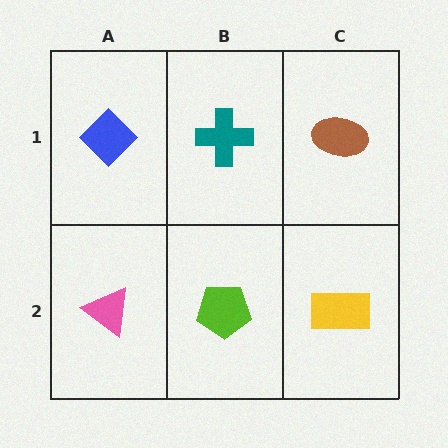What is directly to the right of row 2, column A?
A lime pentagon.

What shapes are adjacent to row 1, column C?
A yellow rectangle (row 2, column C), a teal cross (row 1, column B).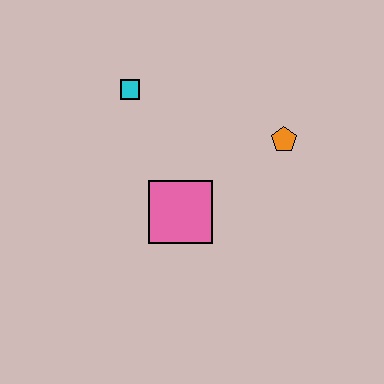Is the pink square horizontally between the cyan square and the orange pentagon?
Yes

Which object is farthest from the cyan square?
The orange pentagon is farthest from the cyan square.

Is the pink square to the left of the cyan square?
No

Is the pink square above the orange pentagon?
No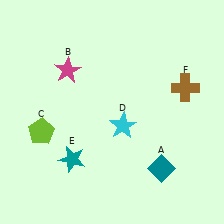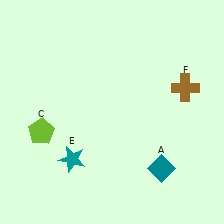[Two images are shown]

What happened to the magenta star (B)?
The magenta star (B) was removed in Image 2. It was in the top-left area of Image 1.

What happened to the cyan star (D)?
The cyan star (D) was removed in Image 2. It was in the bottom-right area of Image 1.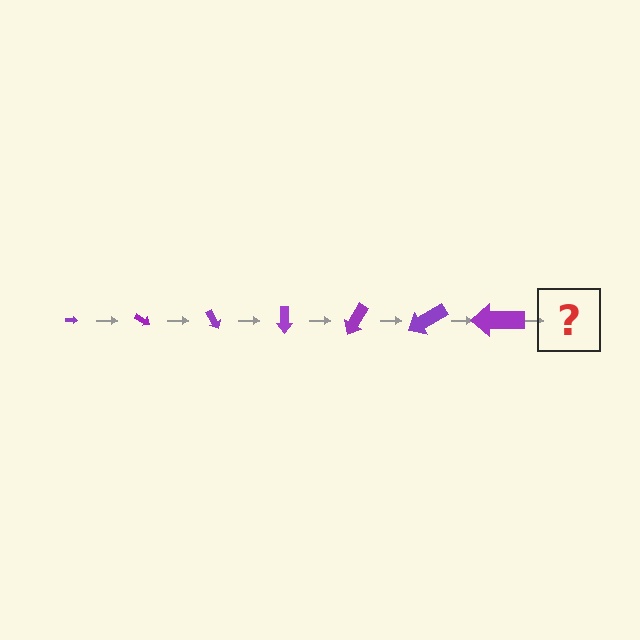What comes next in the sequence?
The next element should be an arrow, larger than the previous one and rotated 210 degrees from the start.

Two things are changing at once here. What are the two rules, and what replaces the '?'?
The two rules are that the arrow grows larger each step and it rotates 30 degrees each step. The '?' should be an arrow, larger than the previous one and rotated 210 degrees from the start.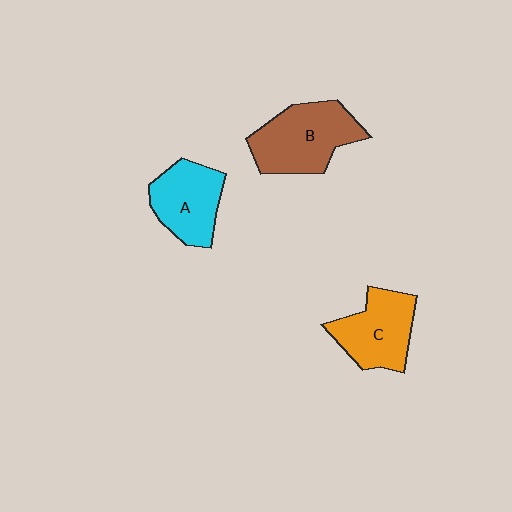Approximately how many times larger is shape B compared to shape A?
Approximately 1.3 times.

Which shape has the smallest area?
Shape A (cyan).